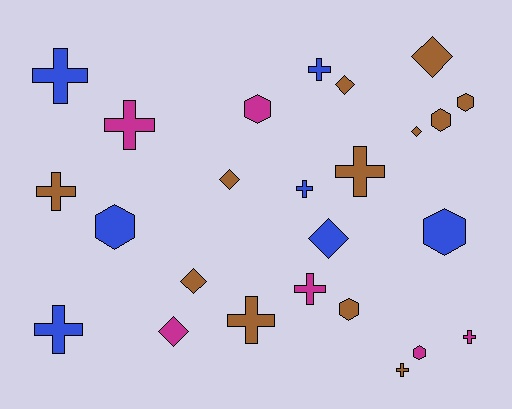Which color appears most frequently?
Brown, with 12 objects.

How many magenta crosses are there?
There are 3 magenta crosses.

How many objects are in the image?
There are 25 objects.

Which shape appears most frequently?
Cross, with 11 objects.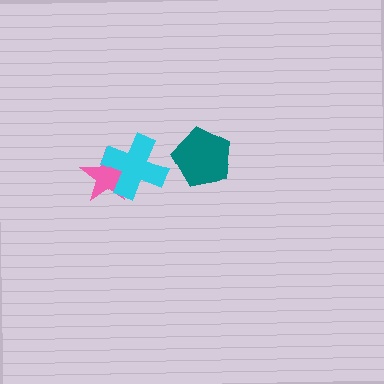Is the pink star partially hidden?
Yes, it is partially covered by another shape.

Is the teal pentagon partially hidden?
No, no other shape covers it.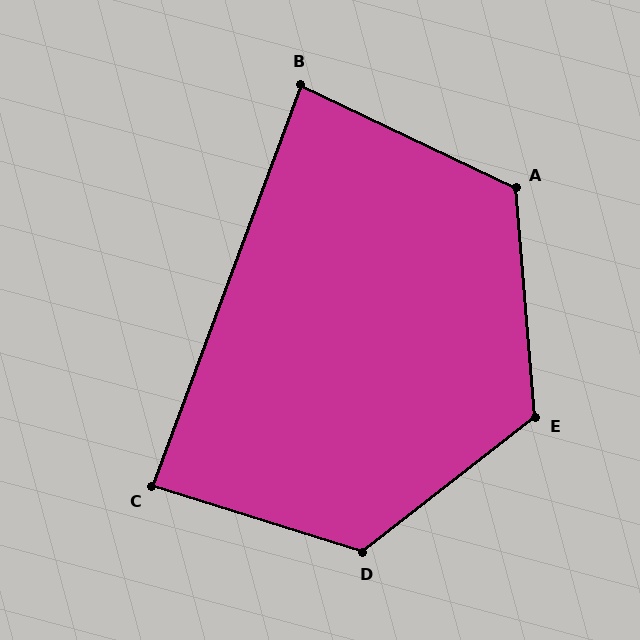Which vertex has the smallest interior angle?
B, at approximately 85 degrees.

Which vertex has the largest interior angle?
D, at approximately 125 degrees.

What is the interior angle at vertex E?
Approximately 123 degrees (obtuse).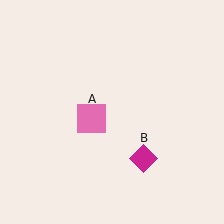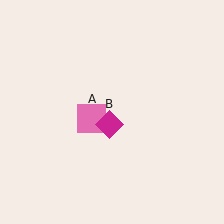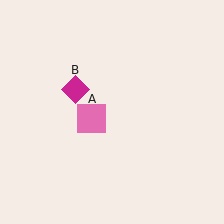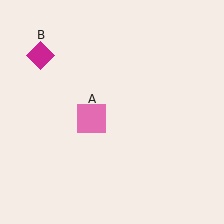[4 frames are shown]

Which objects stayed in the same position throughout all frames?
Pink square (object A) remained stationary.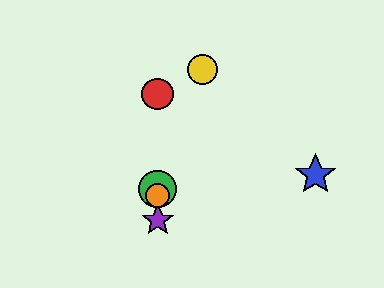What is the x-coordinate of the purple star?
The purple star is at x≈158.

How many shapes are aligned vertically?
4 shapes (the red circle, the green circle, the purple star, the orange circle) are aligned vertically.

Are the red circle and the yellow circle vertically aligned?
No, the red circle is at x≈158 and the yellow circle is at x≈202.